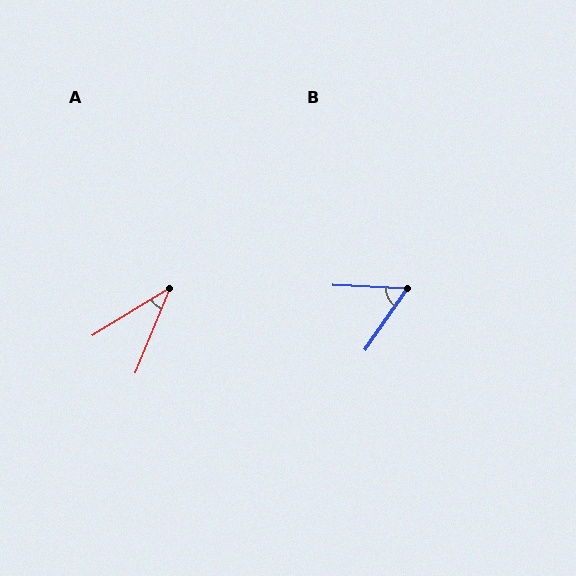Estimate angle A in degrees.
Approximately 36 degrees.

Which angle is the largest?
B, at approximately 58 degrees.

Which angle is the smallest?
A, at approximately 36 degrees.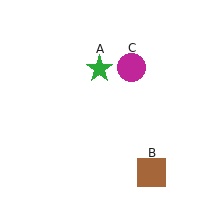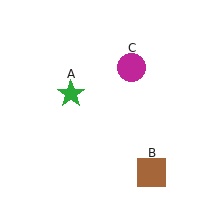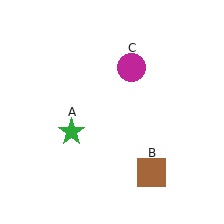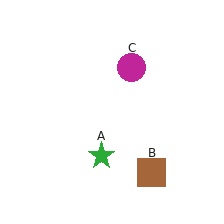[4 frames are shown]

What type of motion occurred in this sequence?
The green star (object A) rotated counterclockwise around the center of the scene.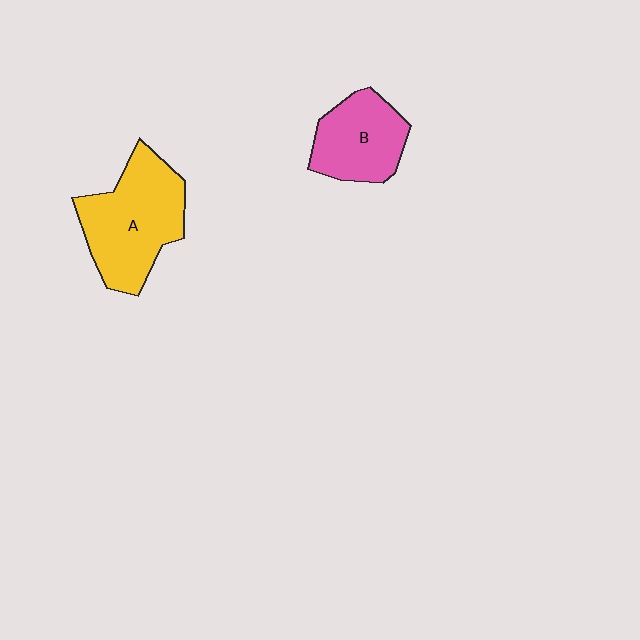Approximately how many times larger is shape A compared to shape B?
Approximately 1.5 times.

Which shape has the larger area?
Shape A (yellow).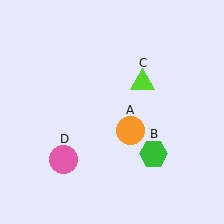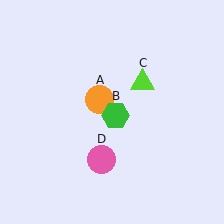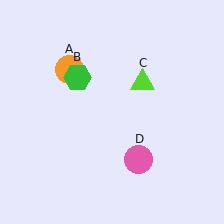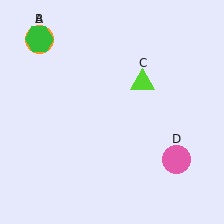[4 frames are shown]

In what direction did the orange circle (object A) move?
The orange circle (object A) moved up and to the left.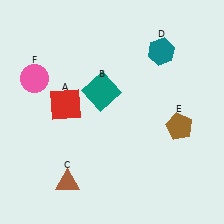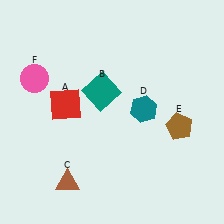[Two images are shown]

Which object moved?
The teal hexagon (D) moved down.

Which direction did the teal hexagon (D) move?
The teal hexagon (D) moved down.